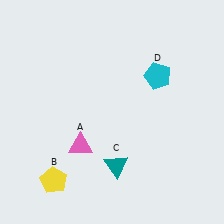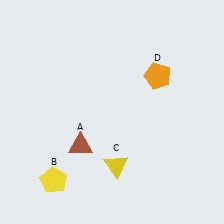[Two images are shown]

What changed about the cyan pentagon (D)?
In Image 1, D is cyan. In Image 2, it changed to orange.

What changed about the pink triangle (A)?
In Image 1, A is pink. In Image 2, it changed to brown.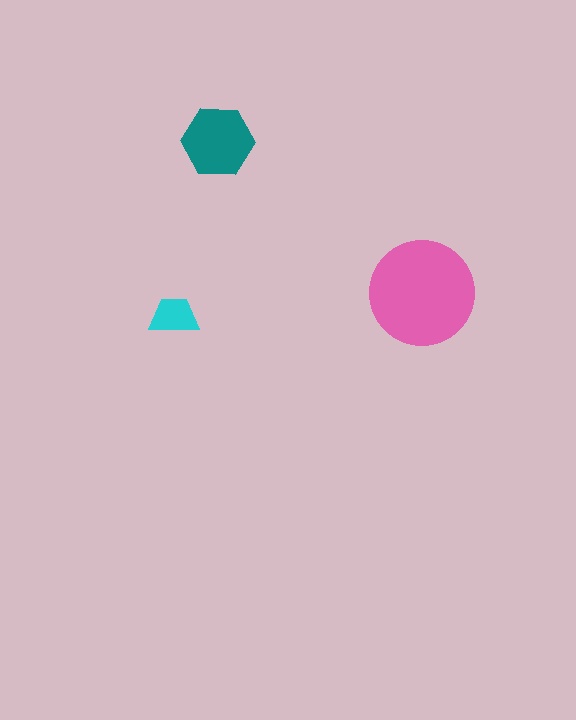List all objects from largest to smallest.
The pink circle, the teal hexagon, the cyan trapezoid.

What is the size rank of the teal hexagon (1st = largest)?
2nd.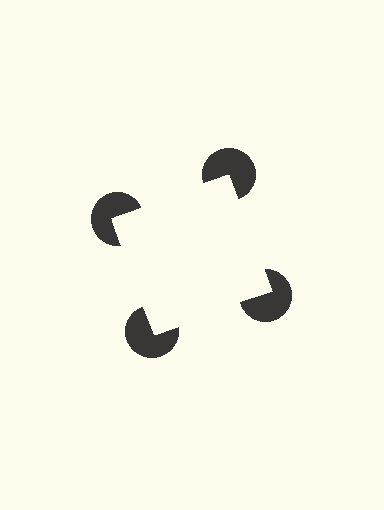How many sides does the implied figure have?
4 sides.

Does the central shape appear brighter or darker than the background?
It typically appears slightly brighter than the background, even though no actual brightness change is drawn.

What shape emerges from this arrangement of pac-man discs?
An illusory square — its edges are inferred from the aligned wedge cuts in the pac-man discs, not physically drawn.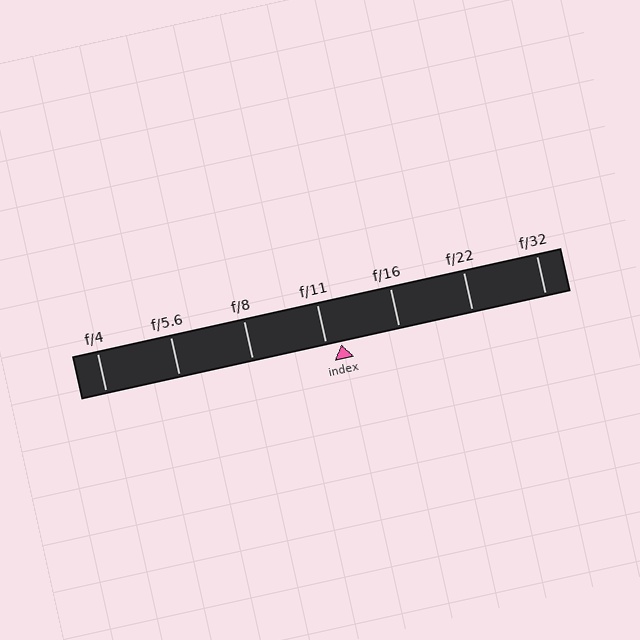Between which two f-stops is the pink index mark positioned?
The index mark is between f/11 and f/16.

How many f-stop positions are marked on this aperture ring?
There are 7 f-stop positions marked.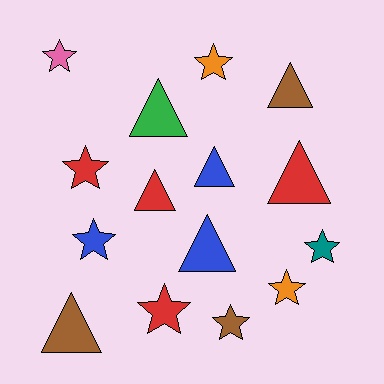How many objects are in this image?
There are 15 objects.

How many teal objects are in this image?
There is 1 teal object.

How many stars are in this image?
There are 8 stars.